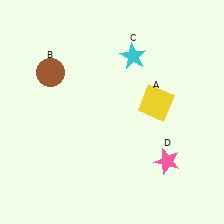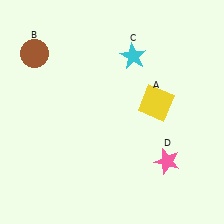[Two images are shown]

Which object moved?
The brown circle (B) moved up.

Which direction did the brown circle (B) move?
The brown circle (B) moved up.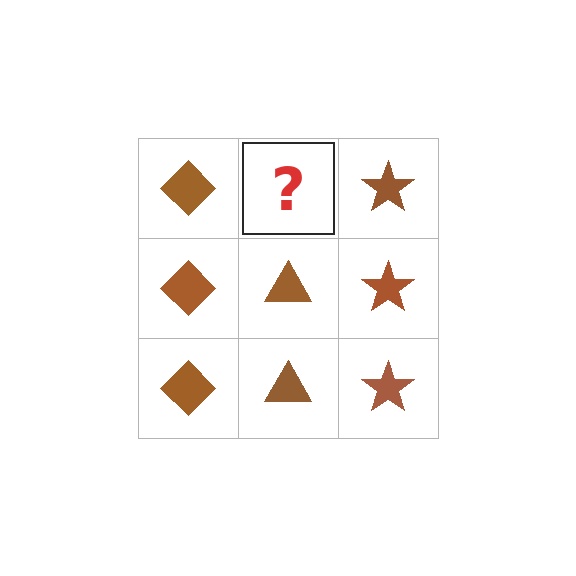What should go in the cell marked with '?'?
The missing cell should contain a brown triangle.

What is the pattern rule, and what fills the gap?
The rule is that each column has a consistent shape. The gap should be filled with a brown triangle.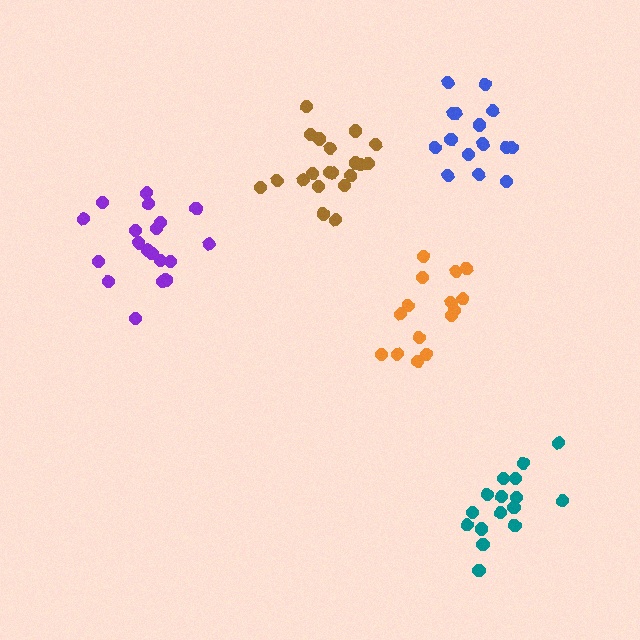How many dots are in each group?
Group 1: 19 dots, Group 2: 15 dots, Group 3: 15 dots, Group 4: 20 dots, Group 5: 16 dots (85 total).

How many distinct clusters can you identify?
There are 5 distinct clusters.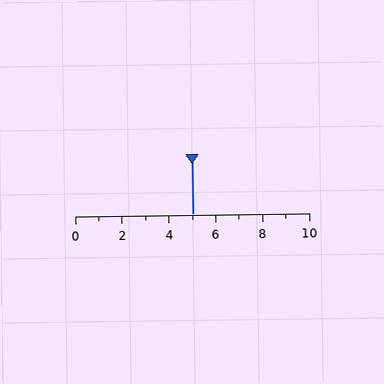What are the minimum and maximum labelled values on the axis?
The axis runs from 0 to 10.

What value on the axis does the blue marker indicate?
The marker indicates approximately 5.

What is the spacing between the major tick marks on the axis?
The major ticks are spaced 2 apart.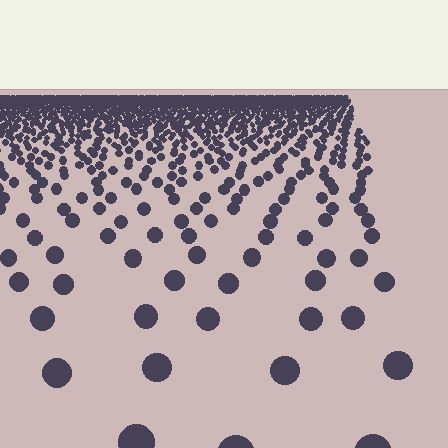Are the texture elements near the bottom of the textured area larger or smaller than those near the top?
Larger. Near the bottom, elements are closer to the viewer and appear at a bigger on-screen size.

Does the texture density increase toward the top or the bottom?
Density increases toward the top.